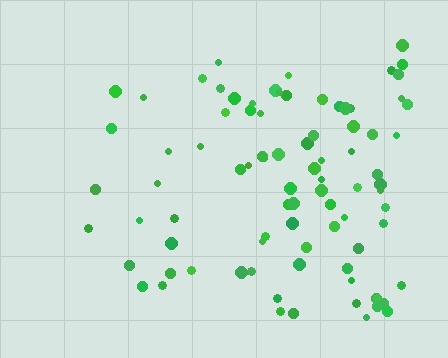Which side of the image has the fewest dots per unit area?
The left.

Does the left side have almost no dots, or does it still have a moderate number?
Still a moderate number, just noticeably fewer than the right.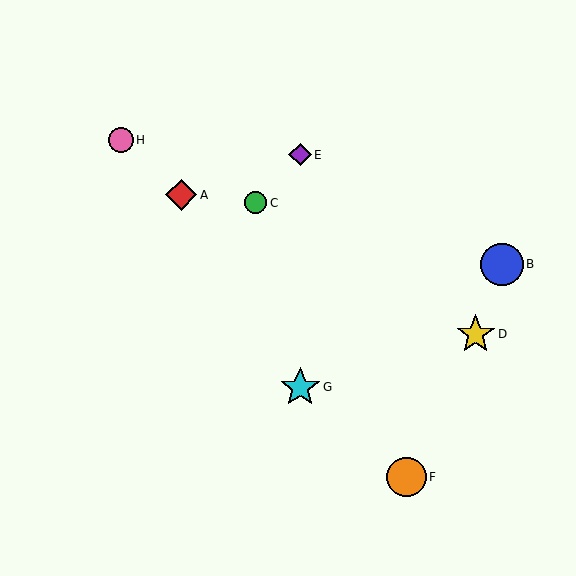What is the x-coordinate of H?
Object H is at x≈121.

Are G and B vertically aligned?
No, G is at x≈300 and B is at x≈502.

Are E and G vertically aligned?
Yes, both are at x≈300.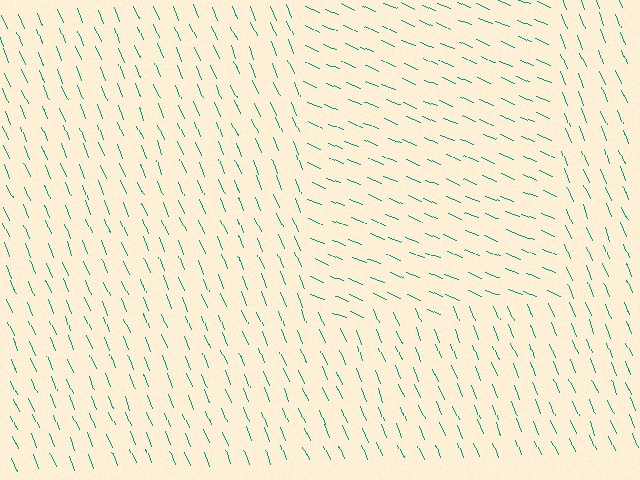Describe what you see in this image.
The image is filled with small teal line segments. A rectangle region in the image has lines oriented differently from the surrounding lines, creating a visible texture boundary.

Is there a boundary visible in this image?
Yes, there is a texture boundary formed by a change in line orientation.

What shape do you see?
I see a rectangle.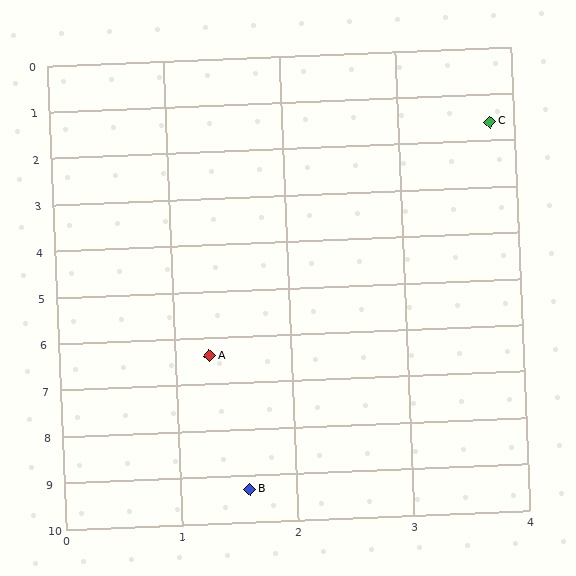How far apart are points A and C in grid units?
Points A and C are about 5.4 grid units apart.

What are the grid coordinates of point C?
Point C is at approximately (3.8, 1.6).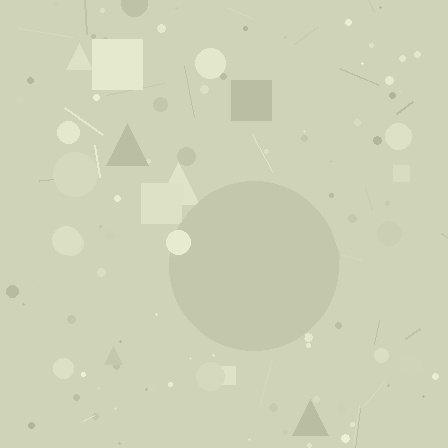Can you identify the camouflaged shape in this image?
The camouflaged shape is a circle.